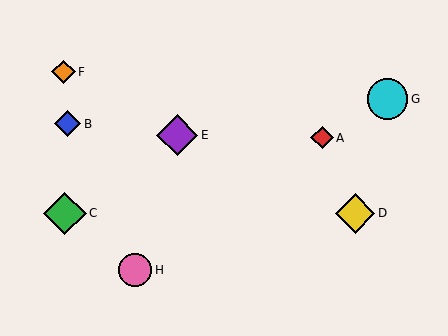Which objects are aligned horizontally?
Objects C, D are aligned horizontally.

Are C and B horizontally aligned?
No, C is at y≈213 and B is at y≈124.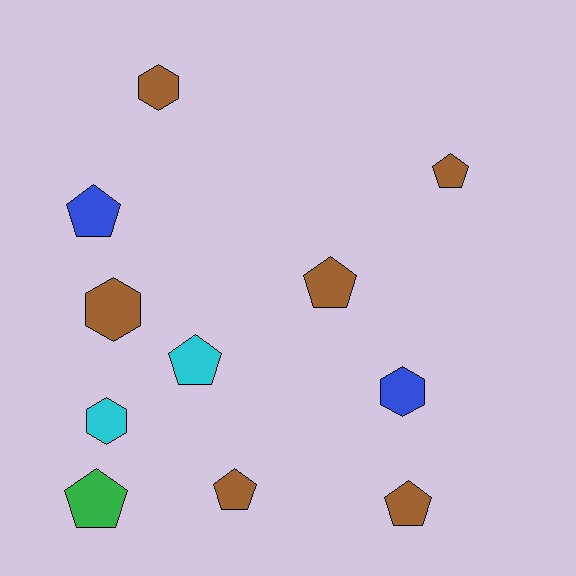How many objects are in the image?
There are 11 objects.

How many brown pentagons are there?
There are 4 brown pentagons.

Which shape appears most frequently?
Pentagon, with 7 objects.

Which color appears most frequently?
Brown, with 6 objects.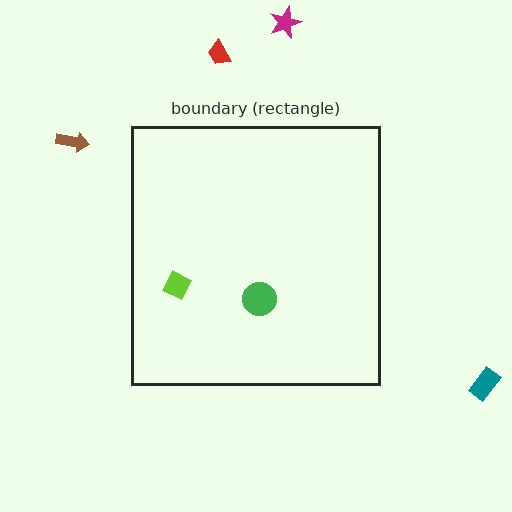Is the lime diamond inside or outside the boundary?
Inside.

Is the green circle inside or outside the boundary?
Inside.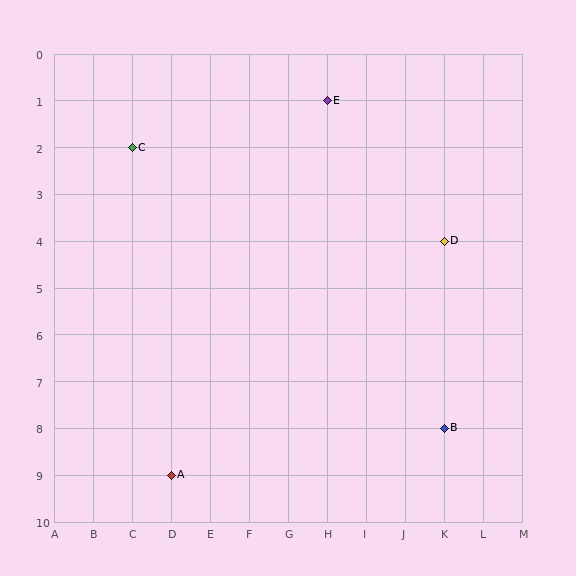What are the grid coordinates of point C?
Point C is at grid coordinates (C, 2).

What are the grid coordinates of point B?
Point B is at grid coordinates (K, 8).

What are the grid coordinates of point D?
Point D is at grid coordinates (K, 4).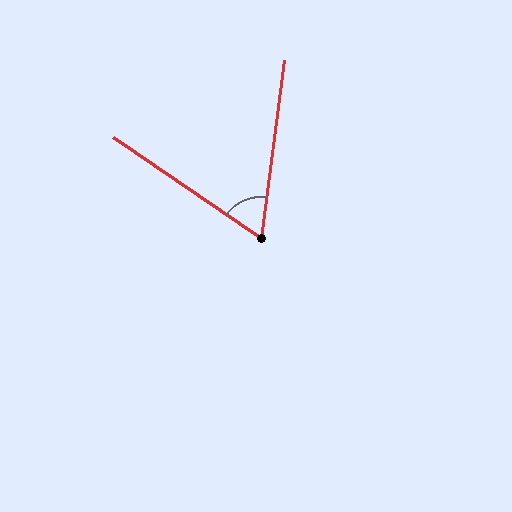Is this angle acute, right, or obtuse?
It is acute.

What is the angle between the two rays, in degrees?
Approximately 63 degrees.